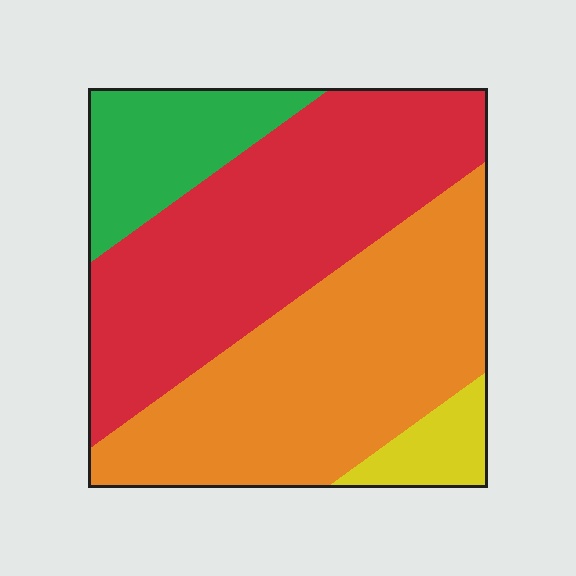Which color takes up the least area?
Yellow, at roughly 5%.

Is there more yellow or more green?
Green.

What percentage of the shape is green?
Green takes up less than a sixth of the shape.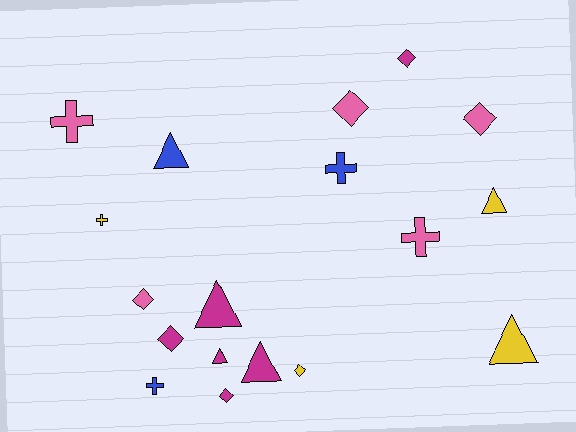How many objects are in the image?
There are 18 objects.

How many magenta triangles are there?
There are 3 magenta triangles.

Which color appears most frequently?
Magenta, with 6 objects.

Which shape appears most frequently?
Diamond, with 7 objects.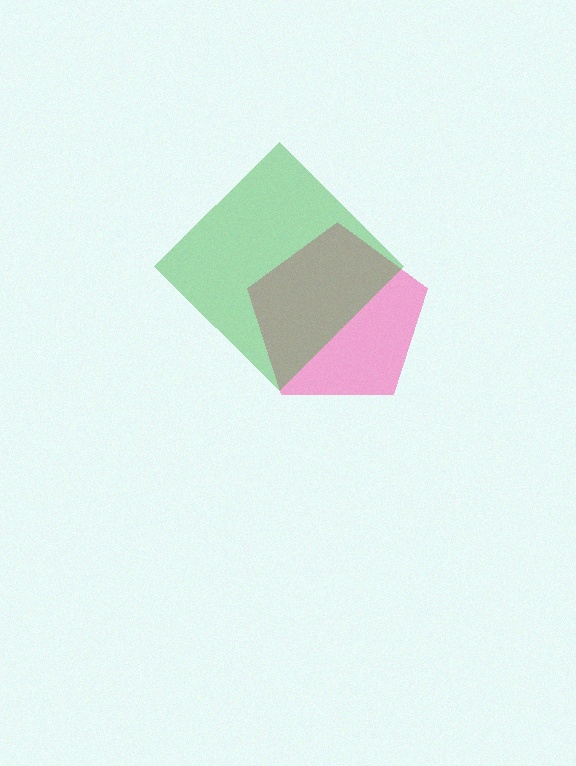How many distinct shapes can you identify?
There are 2 distinct shapes: a pink pentagon, a green diamond.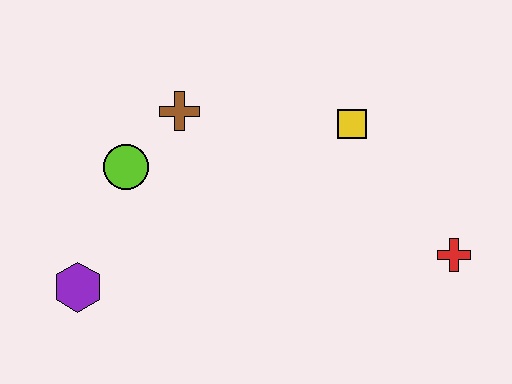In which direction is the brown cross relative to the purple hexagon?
The brown cross is above the purple hexagon.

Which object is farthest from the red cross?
The purple hexagon is farthest from the red cross.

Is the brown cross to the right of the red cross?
No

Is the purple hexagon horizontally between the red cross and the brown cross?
No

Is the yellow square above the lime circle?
Yes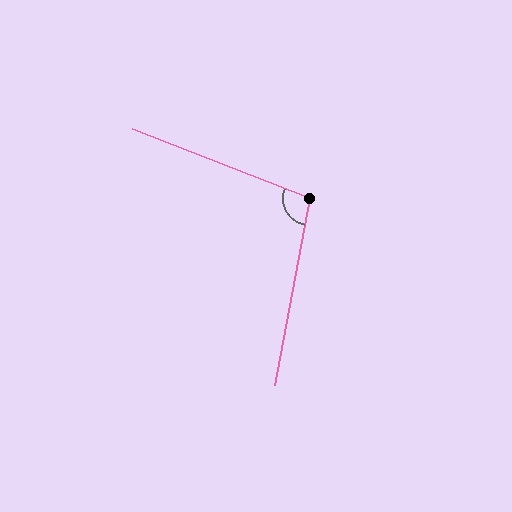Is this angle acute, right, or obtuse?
It is obtuse.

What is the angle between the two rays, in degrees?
Approximately 101 degrees.